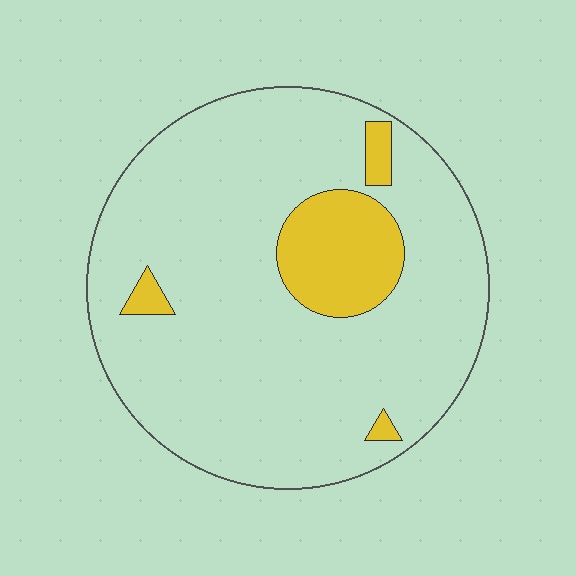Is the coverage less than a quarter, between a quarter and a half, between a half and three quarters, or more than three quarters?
Less than a quarter.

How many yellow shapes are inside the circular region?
4.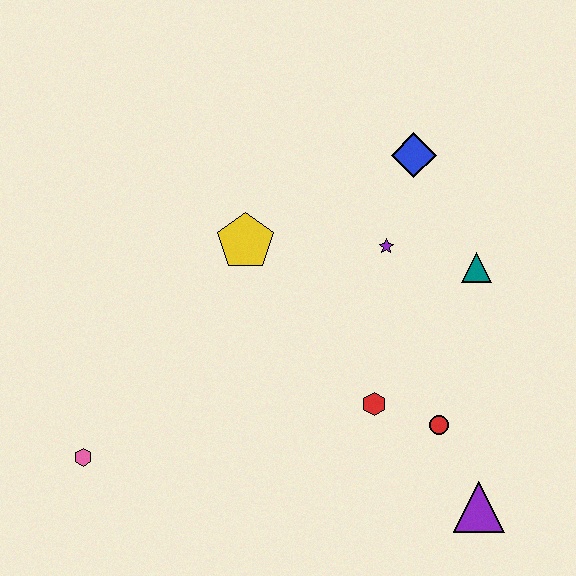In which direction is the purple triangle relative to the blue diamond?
The purple triangle is below the blue diamond.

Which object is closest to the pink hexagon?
The yellow pentagon is closest to the pink hexagon.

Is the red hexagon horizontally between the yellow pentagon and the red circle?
Yes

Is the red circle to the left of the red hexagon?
No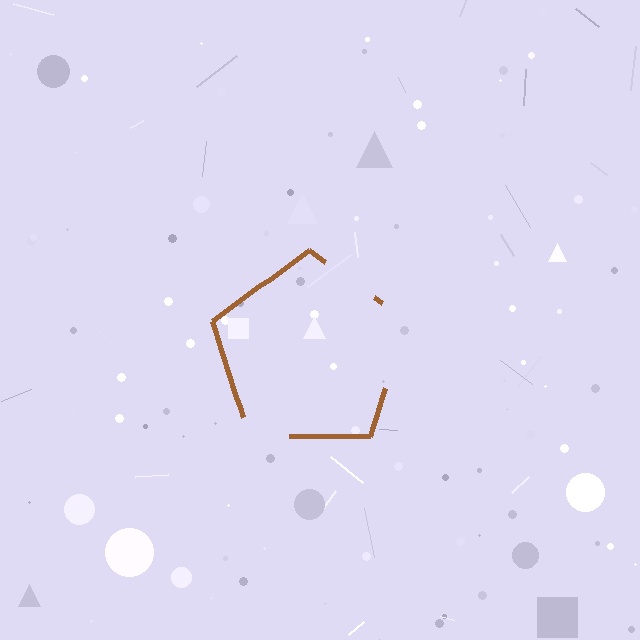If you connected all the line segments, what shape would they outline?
They would outline a pentagon.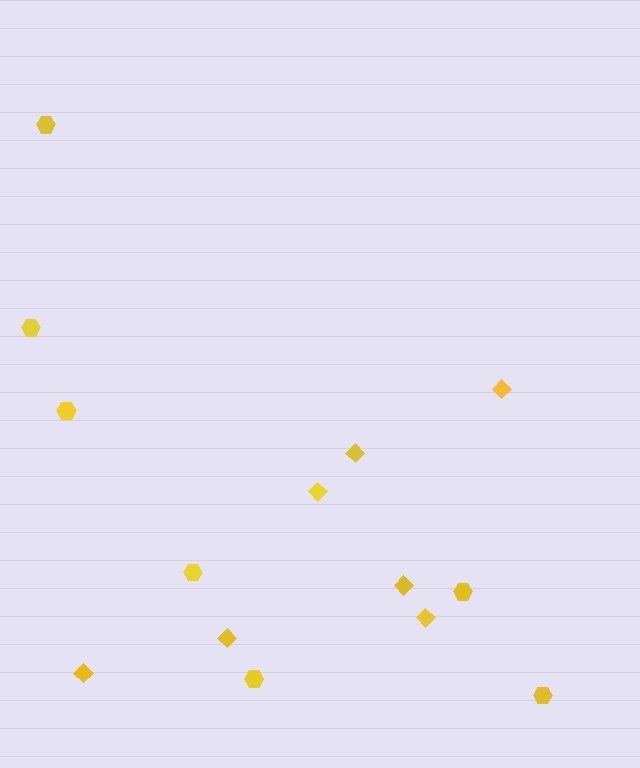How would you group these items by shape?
There are 2 groups: one group of diamonds (7) and one group of hexagons (7).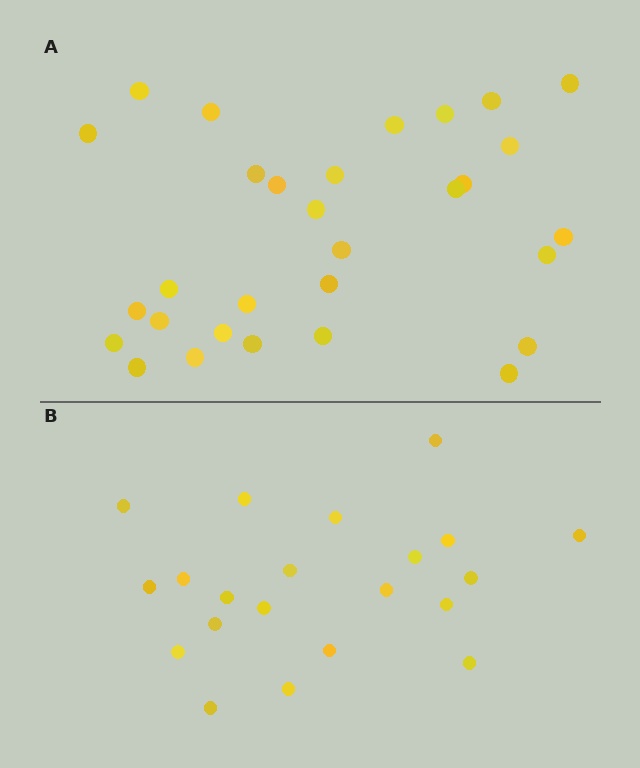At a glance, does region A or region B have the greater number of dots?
Region A (the top region) has more dots.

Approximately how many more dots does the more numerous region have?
Region A has roughly 8 or so more dots than region B.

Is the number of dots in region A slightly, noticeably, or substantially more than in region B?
Region A has noticeably more, but not dramatically so. The ratio is roughly 1.4 to 1.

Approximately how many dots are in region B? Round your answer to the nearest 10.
About 20 dots. (The exact count is 21, which rounds to 20.)